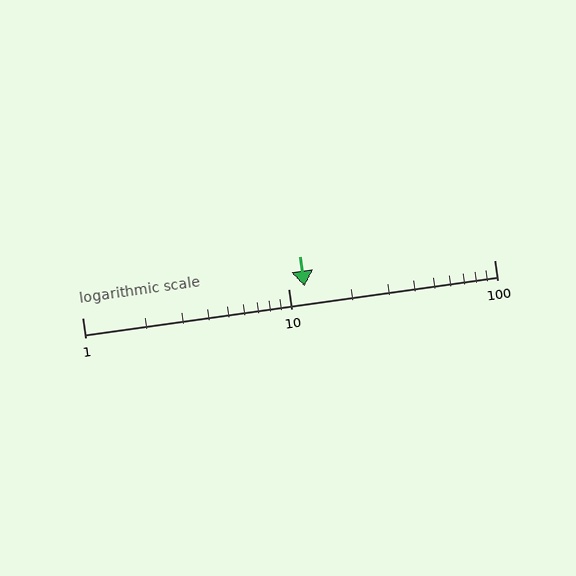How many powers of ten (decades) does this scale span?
The scale spans 2 decades, from 1 to 100.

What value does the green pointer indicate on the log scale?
The pointer indicates approximately 12.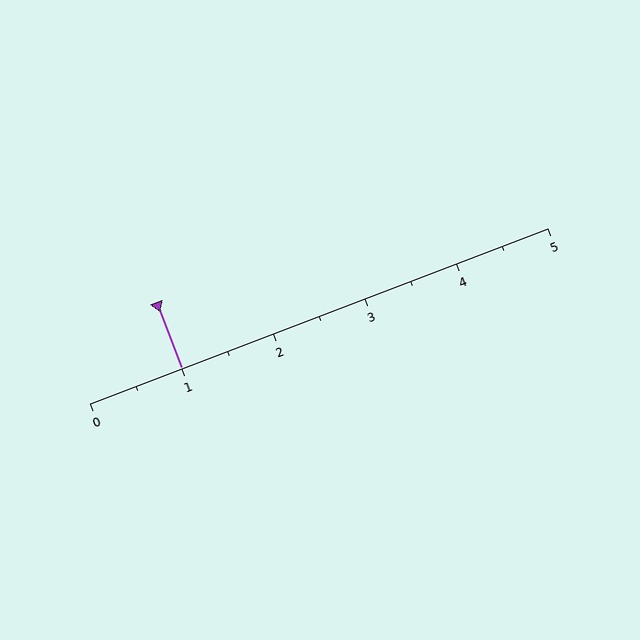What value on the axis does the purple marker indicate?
The marker indicates approximately 1.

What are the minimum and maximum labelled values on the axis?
The axis runs from 0 to 5.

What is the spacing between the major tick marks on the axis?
The major ticks are spaced 1 apart.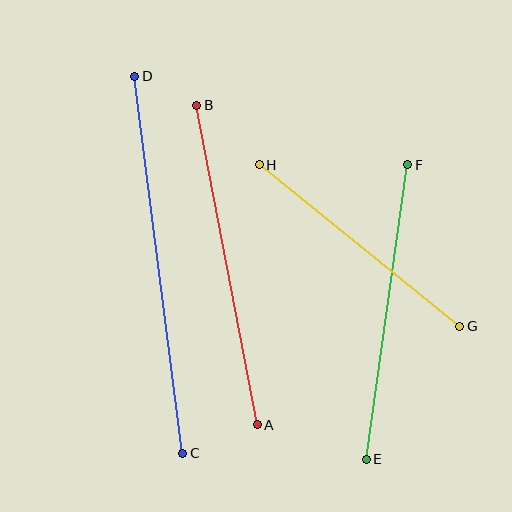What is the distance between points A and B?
The distance is approximately 325 pixels.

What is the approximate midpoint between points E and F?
The midpoint is at approximately (387, 312) pixels.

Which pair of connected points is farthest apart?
Points C and D are farthest apart.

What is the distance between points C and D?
The distance is approximately 380 pixels.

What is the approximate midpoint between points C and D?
The midpoint is at approximately (159, 265) pixels.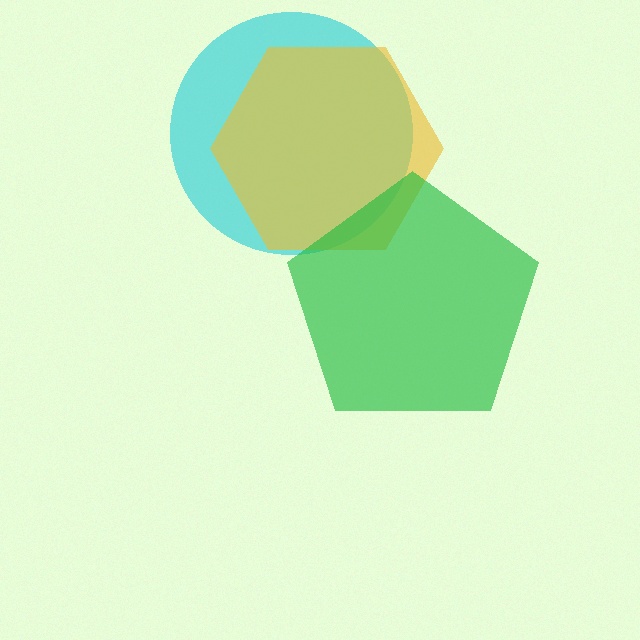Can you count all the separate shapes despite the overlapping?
Yes, there are 3 separate shapes.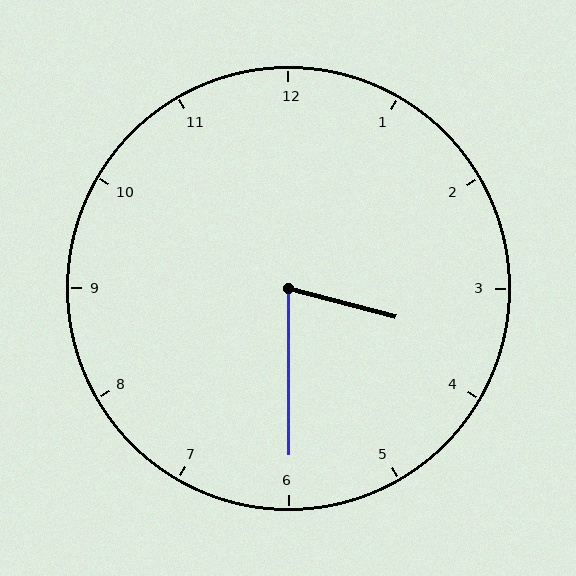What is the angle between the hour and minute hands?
Approximately 75 degrees.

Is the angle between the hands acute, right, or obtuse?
It is acute.